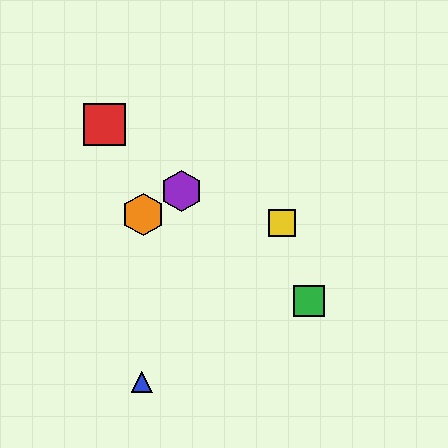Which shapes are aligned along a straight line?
The red square, the green square, the purple hexagon are aligned along a straight line.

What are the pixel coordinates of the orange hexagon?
The orange hexagon is at (143, 215).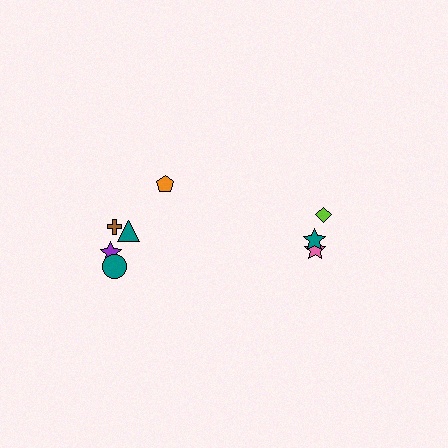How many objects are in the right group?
There are 3 objects.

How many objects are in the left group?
There are 5 objects.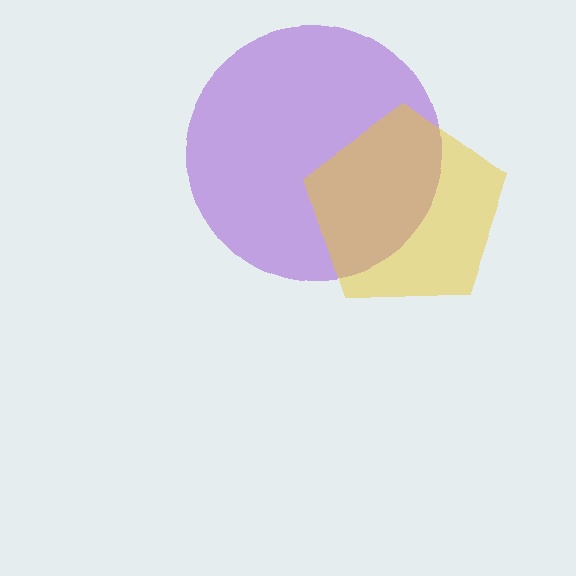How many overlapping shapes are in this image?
There are 2 overlapping shapes in the image.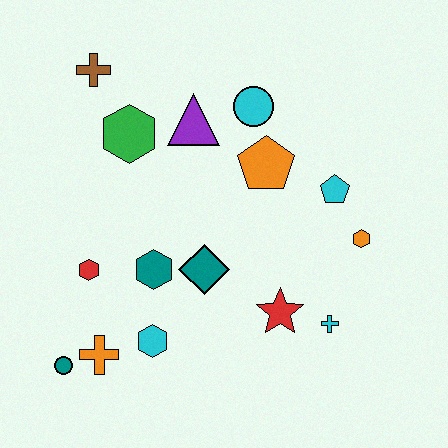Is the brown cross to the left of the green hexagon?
Yes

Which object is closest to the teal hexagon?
The teal diamond is closest to the teal hexagon.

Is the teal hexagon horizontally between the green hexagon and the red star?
Yes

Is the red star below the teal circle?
No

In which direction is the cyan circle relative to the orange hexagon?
The cyan circle is above the orange hexagon.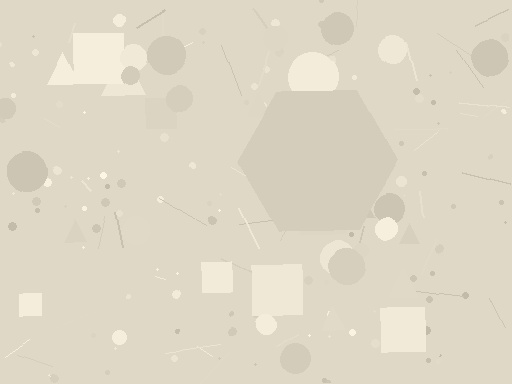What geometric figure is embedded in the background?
A hexagon is embedded in the background.